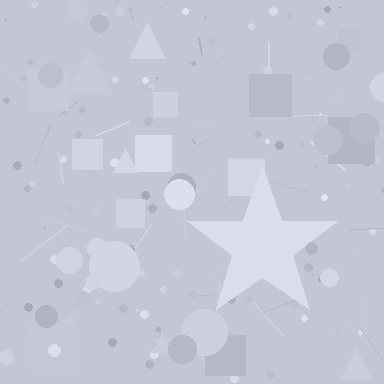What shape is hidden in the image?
A star is hidden in the image.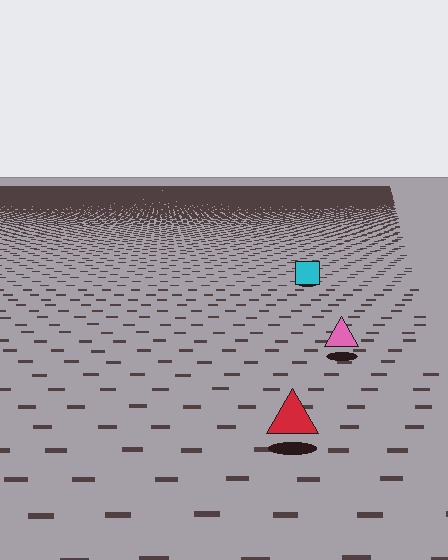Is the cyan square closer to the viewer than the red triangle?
No. The red triangle is closer — you can tell from the texture gradient: the ground texture is coarser near it.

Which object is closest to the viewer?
The red triangle is closest. The texture marks near it are larger and more spread out.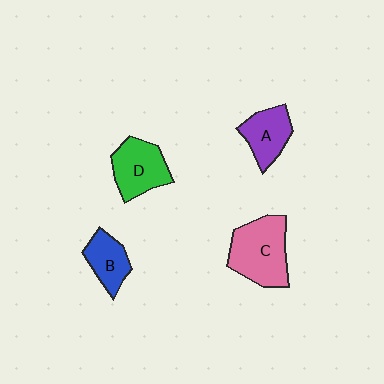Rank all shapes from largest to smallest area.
From largest to smallest: C (pink), D (green), A (purple), B (blue).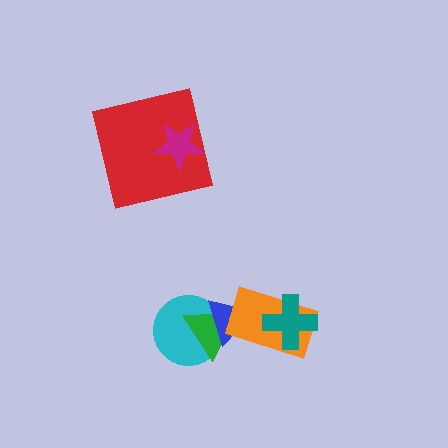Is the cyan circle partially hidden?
Yes, it is partially covered by another shape.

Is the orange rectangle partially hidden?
Yes, it is partially covered by another shape.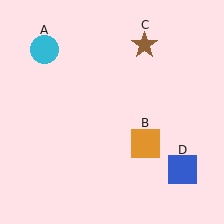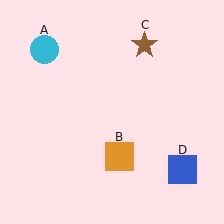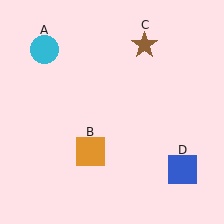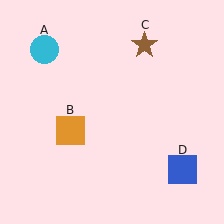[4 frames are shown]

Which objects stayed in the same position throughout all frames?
Cyan circle (object A) and brown star (object C) and blue square (object D) remained stationary.